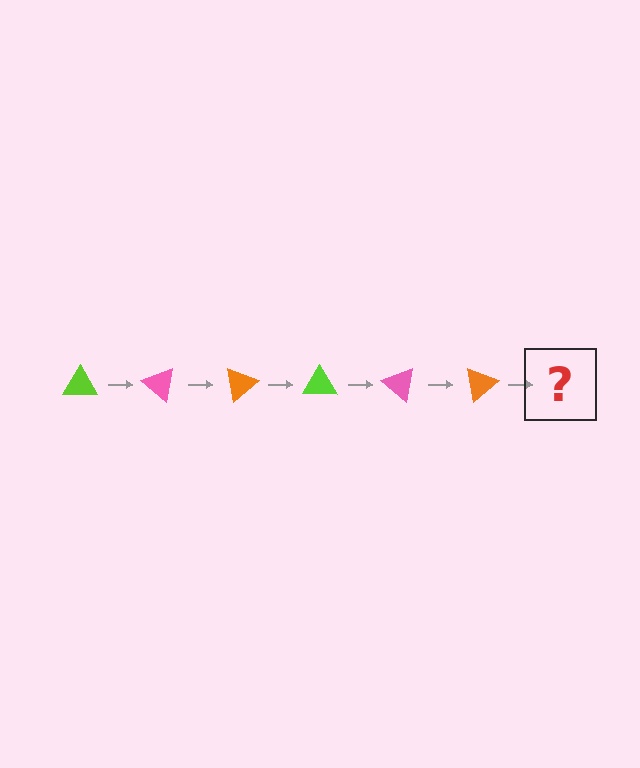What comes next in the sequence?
The next element should be a lime triangle, rotated 240 degrees from the start.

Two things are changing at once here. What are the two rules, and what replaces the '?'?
The two rules are that it rotates 40 degrees each step and the color cycles through lime, pink, and orange. The '?' should be a lime triangle, rotated 240 degrees from the start.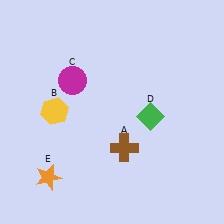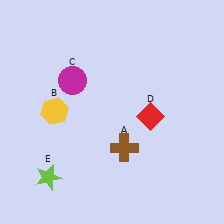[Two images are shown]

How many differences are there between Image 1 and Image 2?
There are 2 differences between the two images.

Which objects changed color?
D changed from green to red. E changed from orange to lime.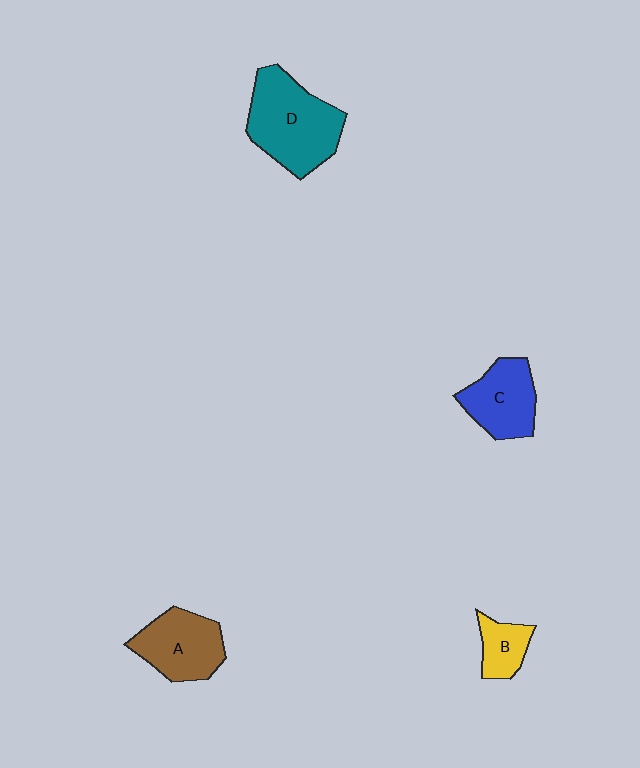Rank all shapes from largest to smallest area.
From largest to smallest: D (teal), A (brown), C (blue), B (yellow).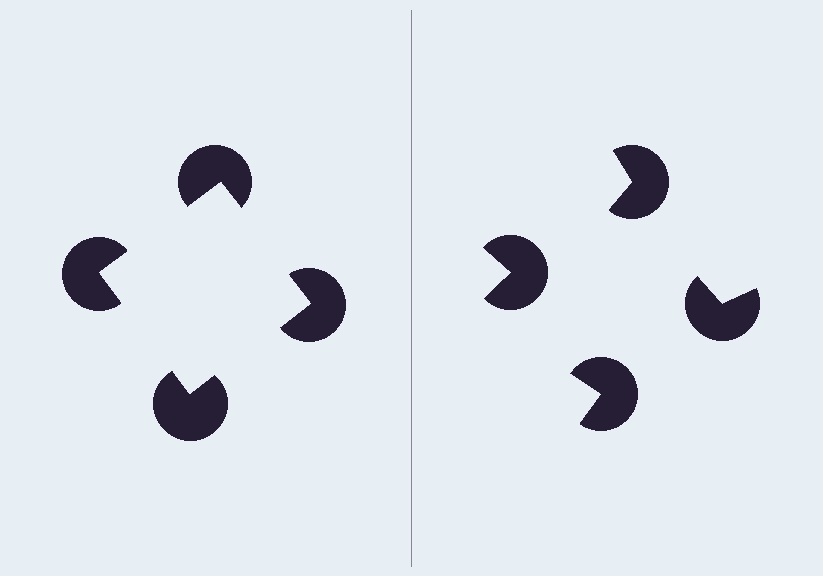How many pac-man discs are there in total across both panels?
8 — 4 on each side.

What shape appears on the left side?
An illusory square.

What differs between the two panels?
The pac-man discs are positioned identically on both sides; only the wedge orientations differ. On the left they align to a square; on the right they are misaligned.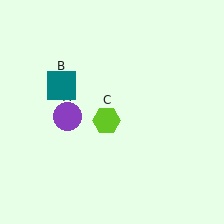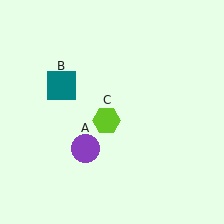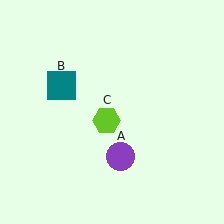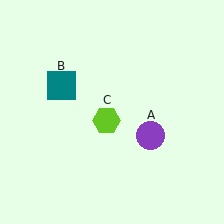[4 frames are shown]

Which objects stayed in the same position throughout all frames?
Teal square (object B) and lime hexagon (object C) remained stationary.